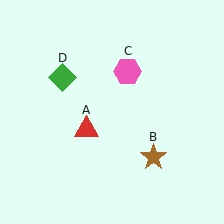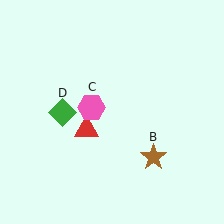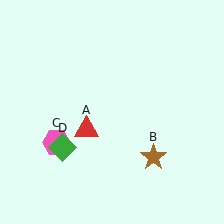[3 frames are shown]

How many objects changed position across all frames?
2 objects changed position: pink hexagon (object C), green diamond (object D).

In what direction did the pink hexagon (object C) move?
The pink hexagon (object C) moved down and to the left.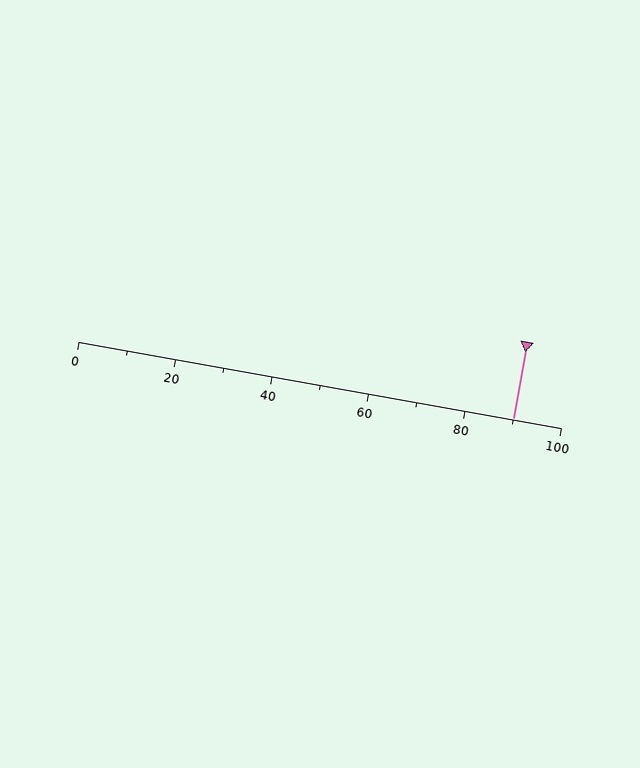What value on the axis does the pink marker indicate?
The marker indicates approximately 90.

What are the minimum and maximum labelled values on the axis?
The axis runs from 0 to 100.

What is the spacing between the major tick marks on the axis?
The major ticks are spaced 20 apart.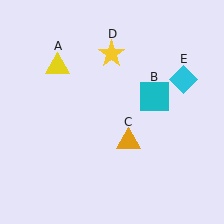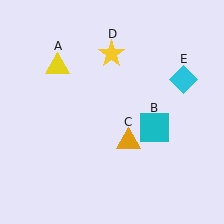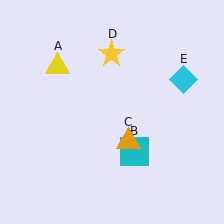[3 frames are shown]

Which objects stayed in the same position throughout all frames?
Yellow triangle (object A) and orange triangle (object C) and yellow star (object D) and cyan diamond (object E) remained stationary.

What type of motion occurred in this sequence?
The cyan square (object B) rotated clockwise around the center of the scene.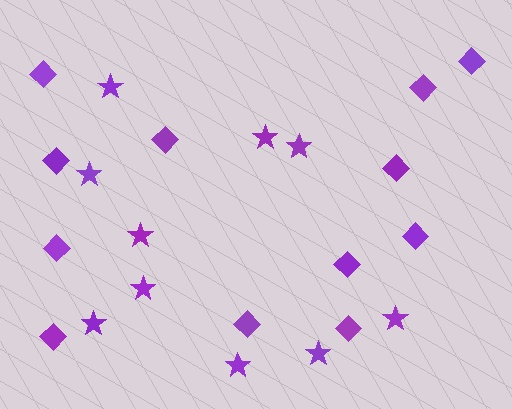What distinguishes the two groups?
There are 2 groups: one group of diamonds (12) and one group of stars (10).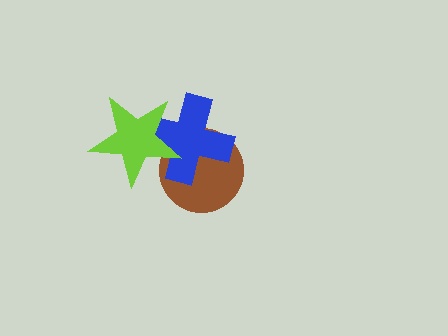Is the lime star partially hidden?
No, no other shape covers it.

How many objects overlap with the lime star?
2 objects overlap with the lime star.